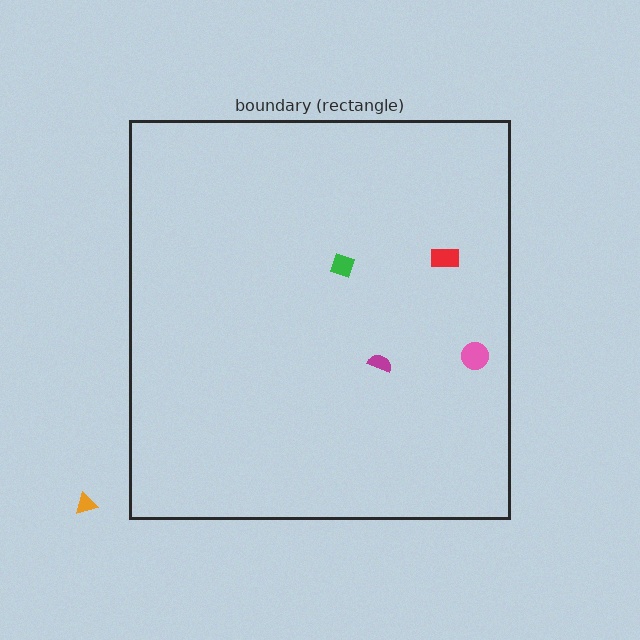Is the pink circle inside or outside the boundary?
Inside.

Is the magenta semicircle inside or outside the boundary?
Inside.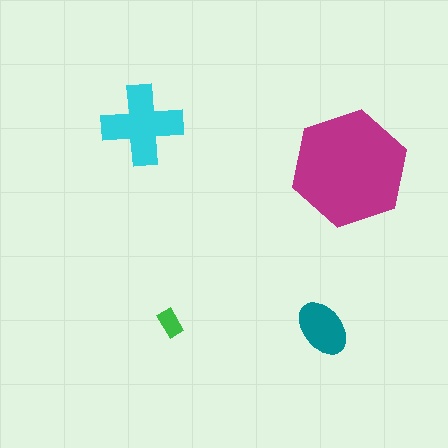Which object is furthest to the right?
The magenta hexagon is rightmost.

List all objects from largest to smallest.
The magenta hexagon, the cyan cross, the teal ellipse, the green rectangle.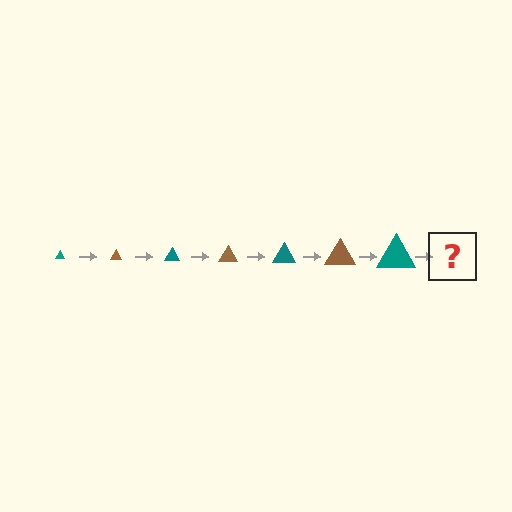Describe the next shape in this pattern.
It should be a brown triangle, larger than the previous one.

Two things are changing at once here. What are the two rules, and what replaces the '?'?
The two rules are that the triangle grows larger each step and the color cycles through teal and brown. The '?' should be a brown triangle, larger than the previous one.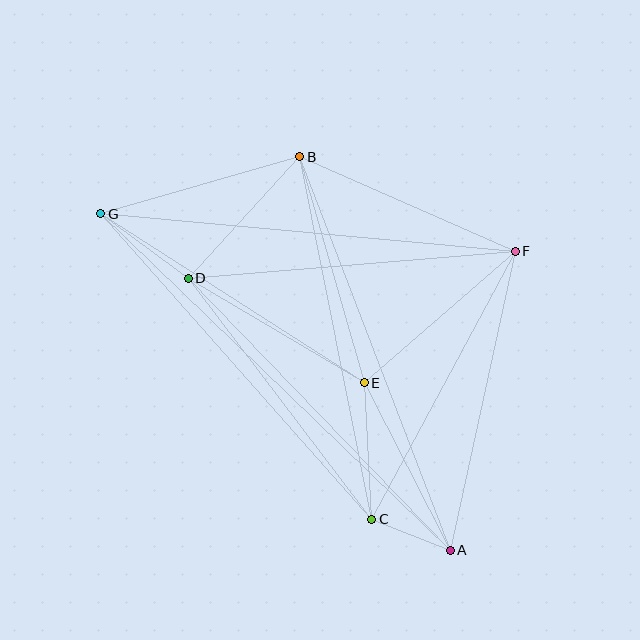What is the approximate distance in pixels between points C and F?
The distance between C and F is approximately 304 pixels.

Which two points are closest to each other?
Points A and C are closest to each other.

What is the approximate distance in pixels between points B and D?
The distance between B and D is approximately 165 pixels.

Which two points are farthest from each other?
Points A and G are farthest from each other.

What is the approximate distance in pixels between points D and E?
The distance between D and E is approximately 205 pixels.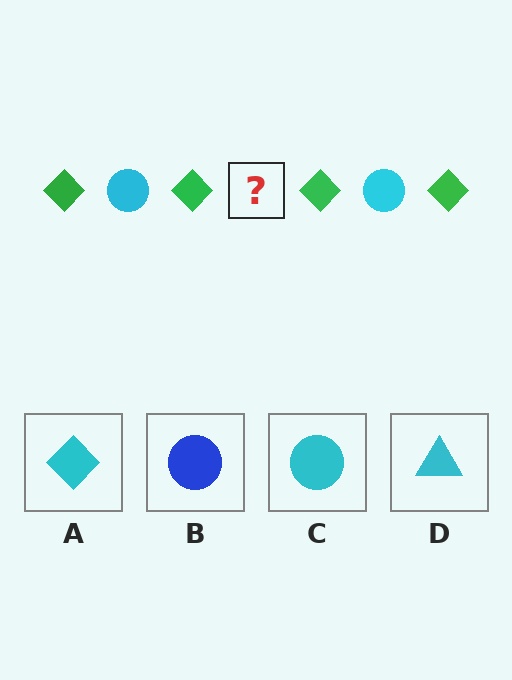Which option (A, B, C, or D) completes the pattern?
C.